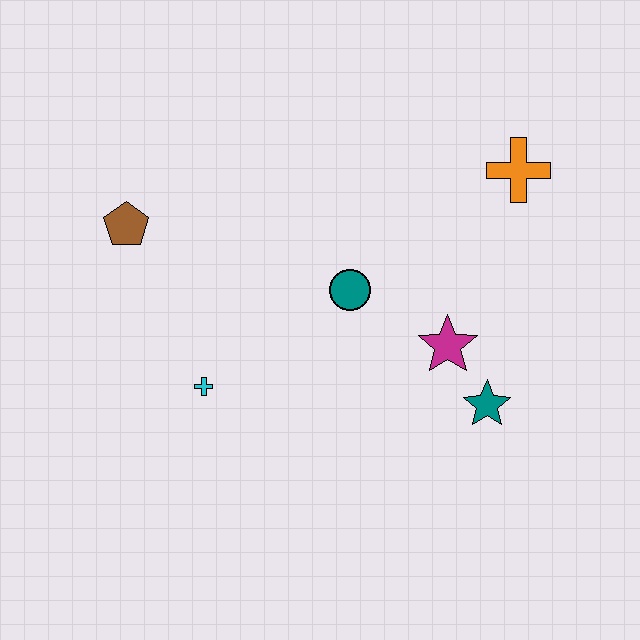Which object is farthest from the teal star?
The brown pentagon is farthest from the teal star.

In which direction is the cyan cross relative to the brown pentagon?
The cyan cross is below the brown pentagon.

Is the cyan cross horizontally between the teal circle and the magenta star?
No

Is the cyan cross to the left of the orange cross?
Yes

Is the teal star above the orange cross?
No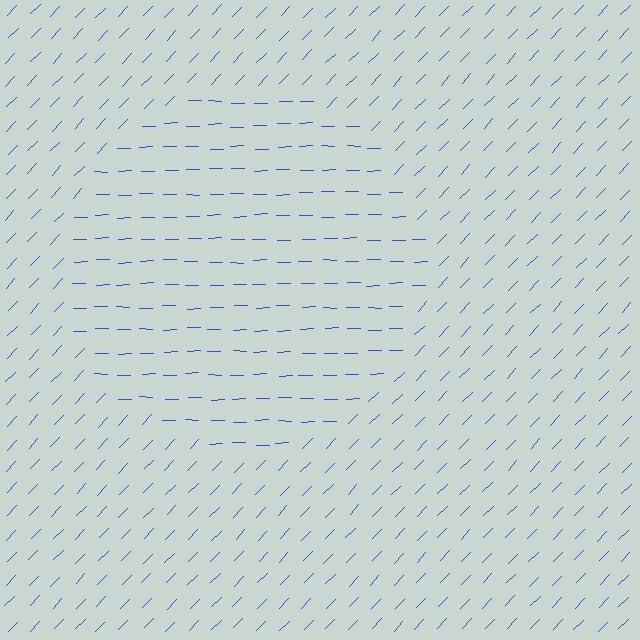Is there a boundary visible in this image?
Yes, there is a texture boundary formed by a change in line orientation.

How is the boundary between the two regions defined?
The boundary is defined purely by a change in line orientation (approximately 45 degrees difference). All lines are the same color and thickness.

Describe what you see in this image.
The image is filled with small blue line segments. A circle region in the image has lines oriented differently from the surrounding lines, creating a visible texture boundary.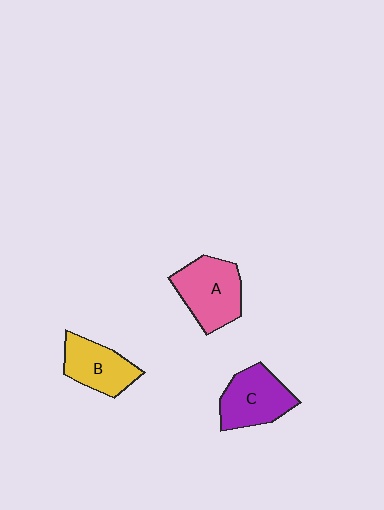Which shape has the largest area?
Shape A (pink).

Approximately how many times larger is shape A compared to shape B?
Approximately 1.2 times.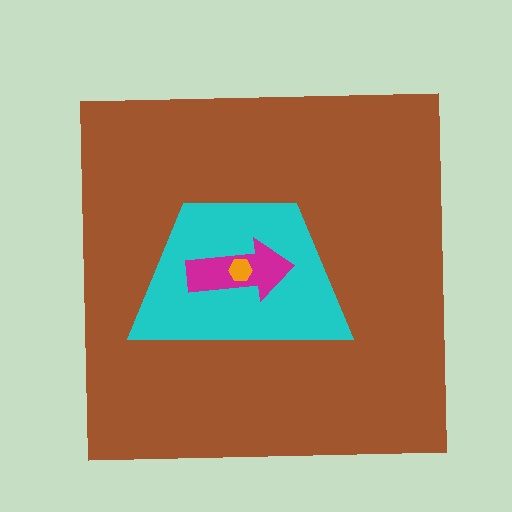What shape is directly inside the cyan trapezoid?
The magenta arrow.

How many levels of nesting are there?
4.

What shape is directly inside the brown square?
The cyan trapezoid.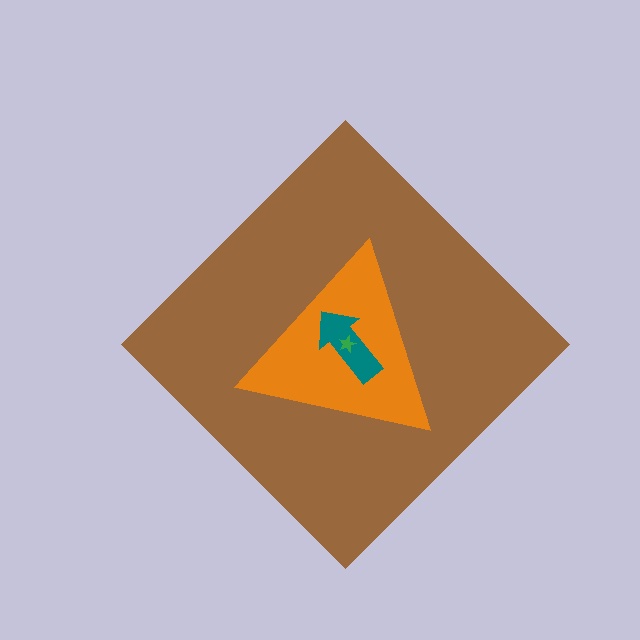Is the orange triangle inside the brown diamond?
Yes.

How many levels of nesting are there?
4.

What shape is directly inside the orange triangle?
The teal arrow.